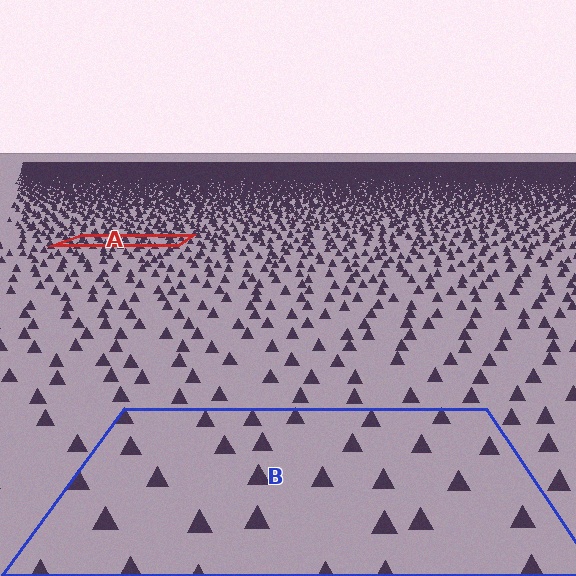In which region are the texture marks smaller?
The texture marks are smaller in region A, because it is farther away.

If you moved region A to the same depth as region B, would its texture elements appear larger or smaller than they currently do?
They would appear larger. At a closer depth, the same texture elements are projected at a bigger on-screen size.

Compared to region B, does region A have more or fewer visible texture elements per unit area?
Region A has more texture elements per unit area — they are packed more densely because it is farther away.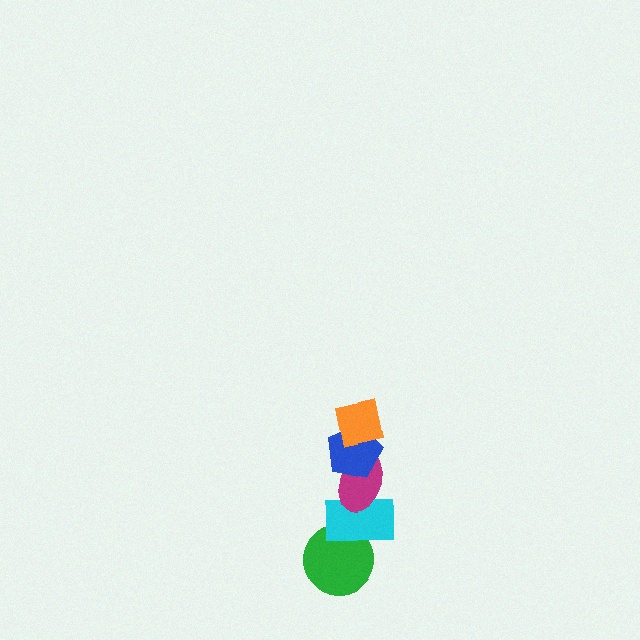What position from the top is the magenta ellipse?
The magenta ellipse is 3rd from the top.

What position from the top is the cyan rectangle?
The cyan rectangle is 4th from the top.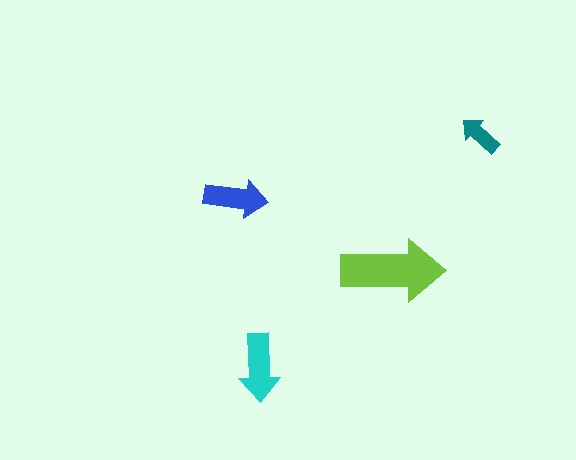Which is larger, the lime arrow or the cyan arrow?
The lime one.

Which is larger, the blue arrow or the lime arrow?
The lime one.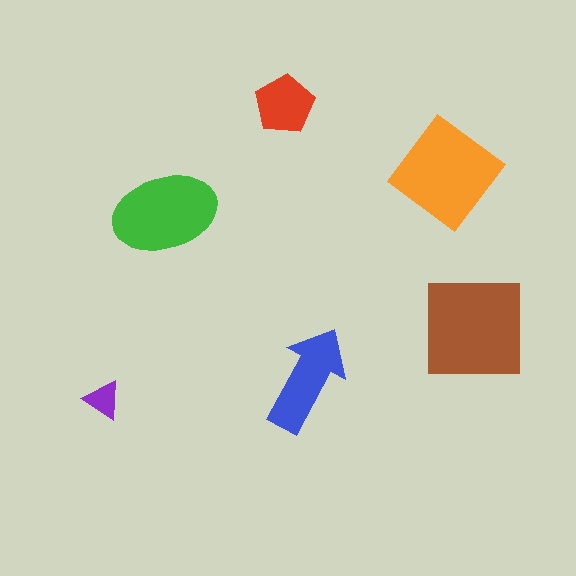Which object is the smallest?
The purple triangle.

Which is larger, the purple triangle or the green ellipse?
The green ellipse.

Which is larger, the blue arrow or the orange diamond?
The orange diamond.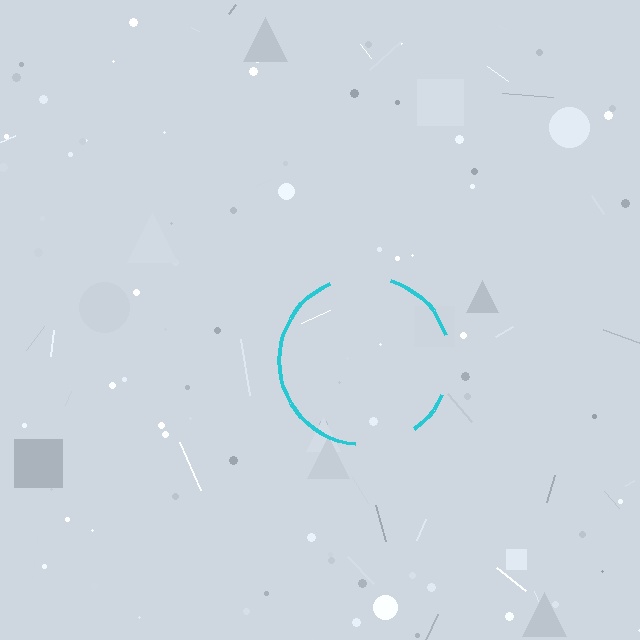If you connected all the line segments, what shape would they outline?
They would outline a circle.